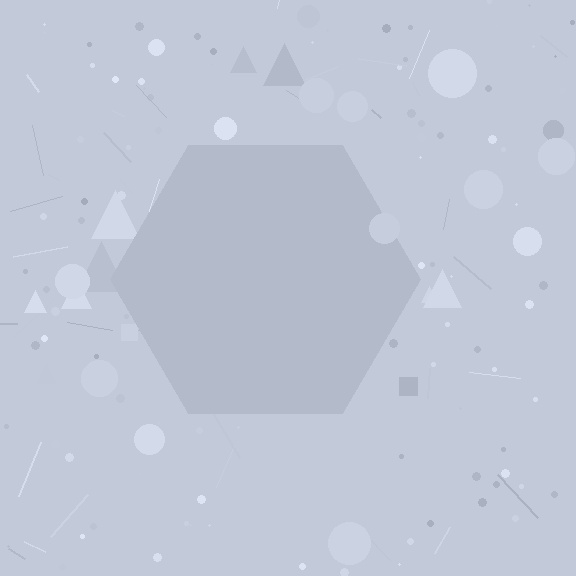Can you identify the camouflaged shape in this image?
The camouflaged shape is a hexagon.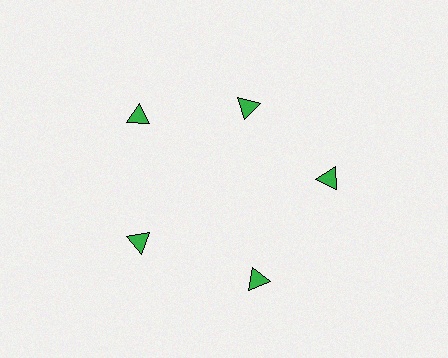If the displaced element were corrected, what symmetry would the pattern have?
It would have 5-fold rotational symmetry — the pattern would map onto itself every 72 degrees.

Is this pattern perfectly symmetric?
No. The 5 green triangles are arranged in a ring, but one element near the 1 o'clock position is pulled inward toward the center, breaking the 5-fold rotational symmetry.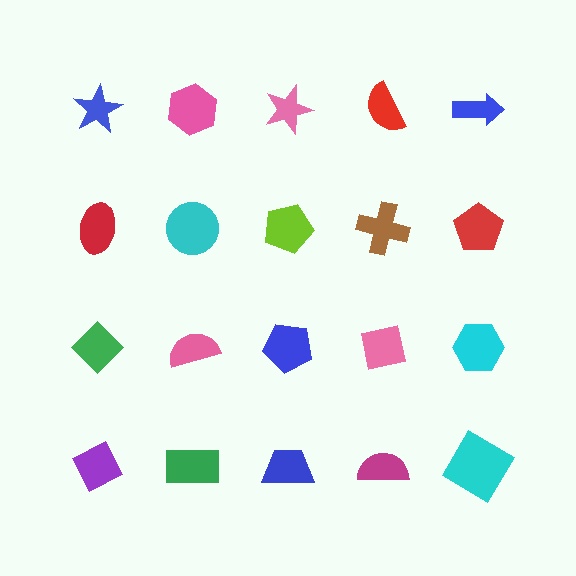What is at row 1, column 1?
A blue star.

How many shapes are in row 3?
5 shapes.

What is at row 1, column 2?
A pink hexagon.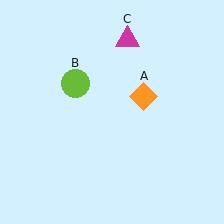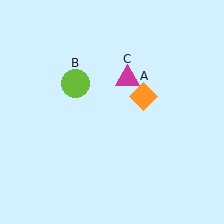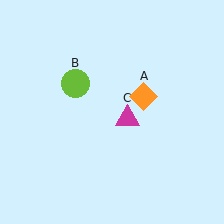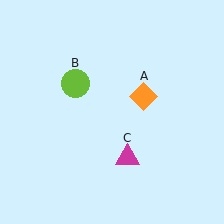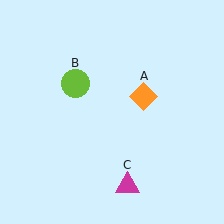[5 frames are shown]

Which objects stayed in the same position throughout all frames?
Orange diamond (object A) and lime circle (object B) remained stationary.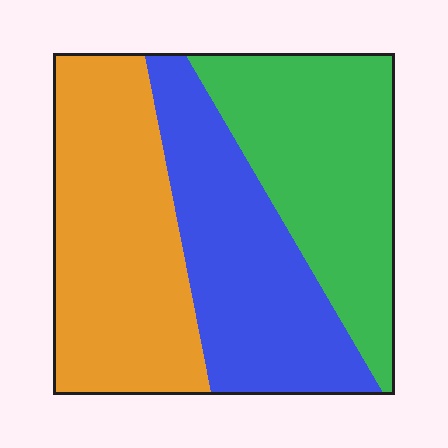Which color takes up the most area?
Orange, at roughly 35%.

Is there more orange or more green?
Orange.